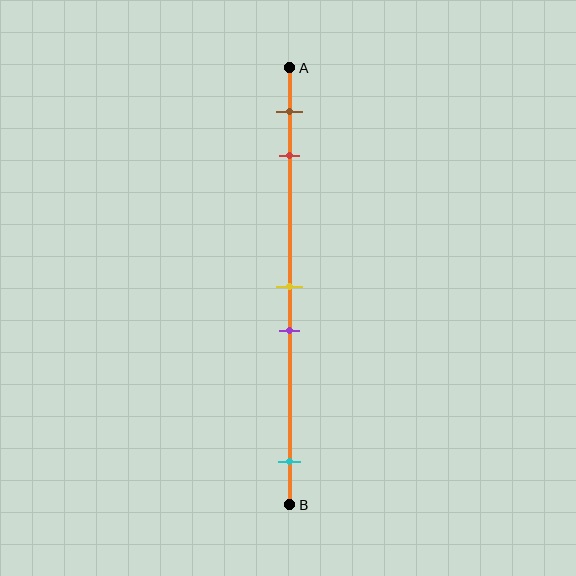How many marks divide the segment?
There are 5 marks dividing the segment.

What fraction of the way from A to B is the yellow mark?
The yellow mark is approximately 50% (0.5) of the way from A to B.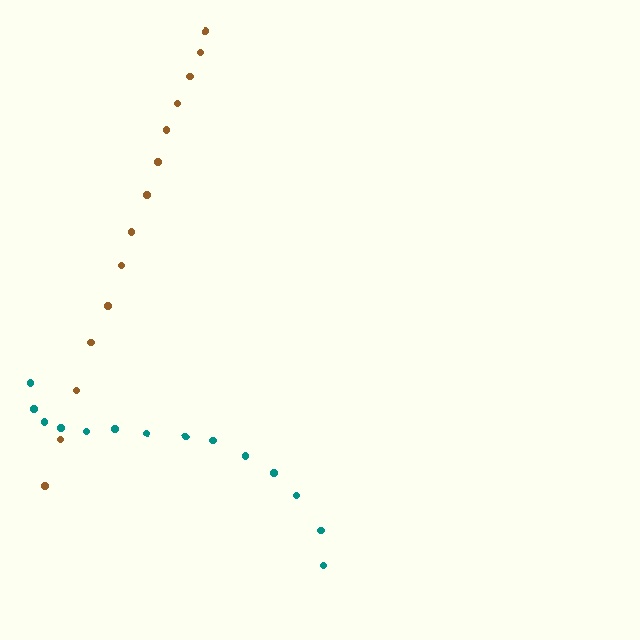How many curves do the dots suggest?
There are 2 distinct paths.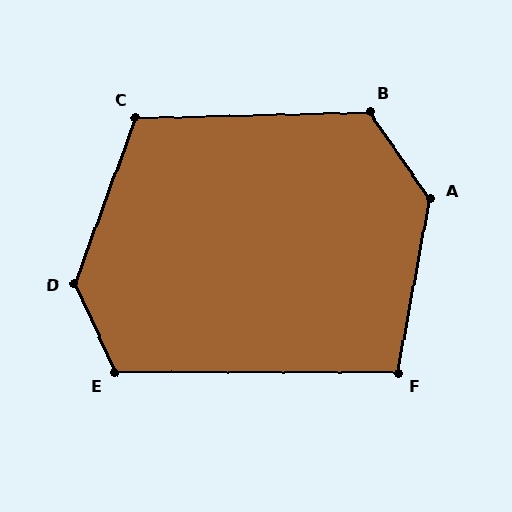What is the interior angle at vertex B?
Approximately 124 degrees (obtuse).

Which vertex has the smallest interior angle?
F, at approximately 101 degrees.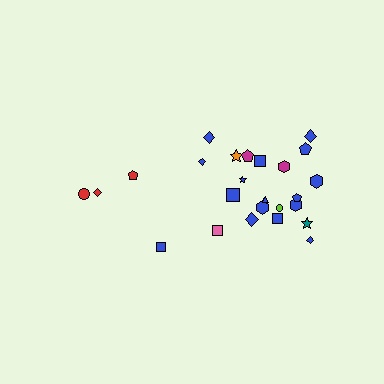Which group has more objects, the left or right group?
The right group.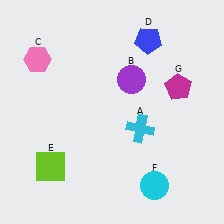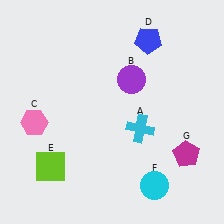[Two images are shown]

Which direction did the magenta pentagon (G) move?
The magenta pentagon (G) moved down.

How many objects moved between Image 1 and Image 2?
2 objects moved between the two images.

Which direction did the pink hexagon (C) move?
The pink hexagon (C) moved down.